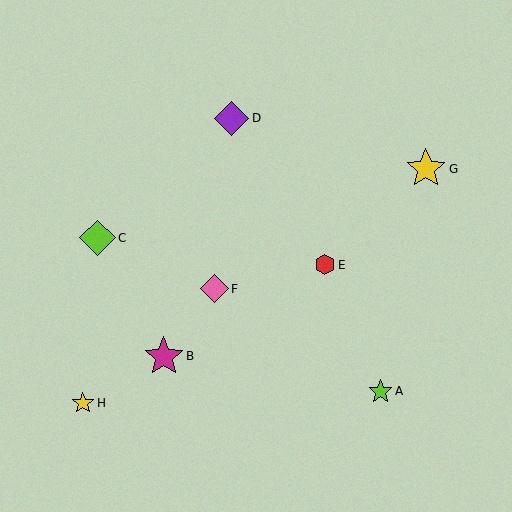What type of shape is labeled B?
Shape B is a magenta star.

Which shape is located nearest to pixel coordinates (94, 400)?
The yellow star (labeled H) at (83, 403) is nearest to that location.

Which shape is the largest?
The yellow star (labeled G) is the largest.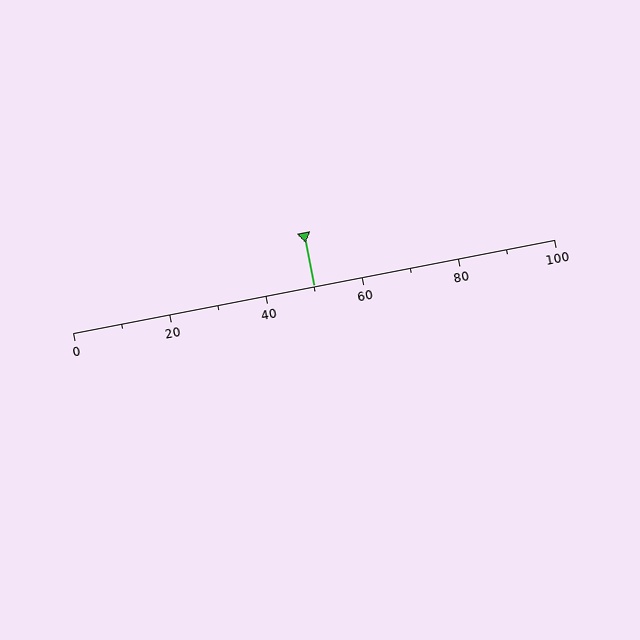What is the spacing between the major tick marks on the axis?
The major ticks are spaced 20 apart.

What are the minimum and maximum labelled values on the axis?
The axis runs from 0 to 100.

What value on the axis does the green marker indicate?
The marker indicates approximately 50.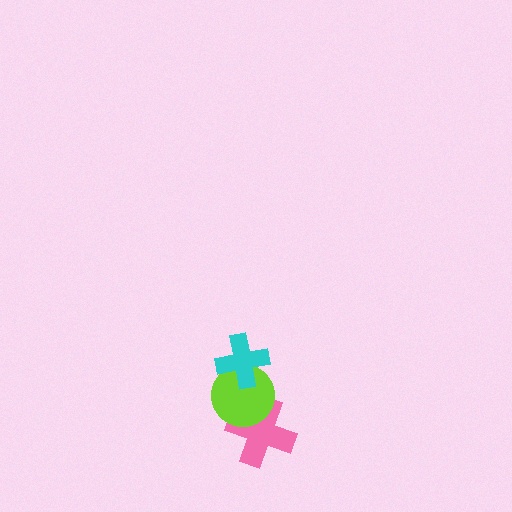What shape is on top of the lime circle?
The cyan cross is on top of the lime circle.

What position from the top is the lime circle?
The lime circle is 2nd from the top.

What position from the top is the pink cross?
The pink cross is 3rd from the top.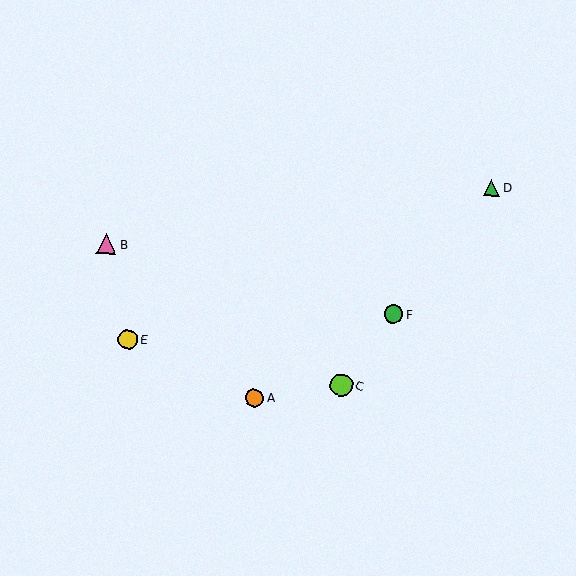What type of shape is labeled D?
Shape D is a green triangle.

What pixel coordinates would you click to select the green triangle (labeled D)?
Click at (492, 188) to select the green triangle D.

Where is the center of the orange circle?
The center of the orange circle is at (254, 398).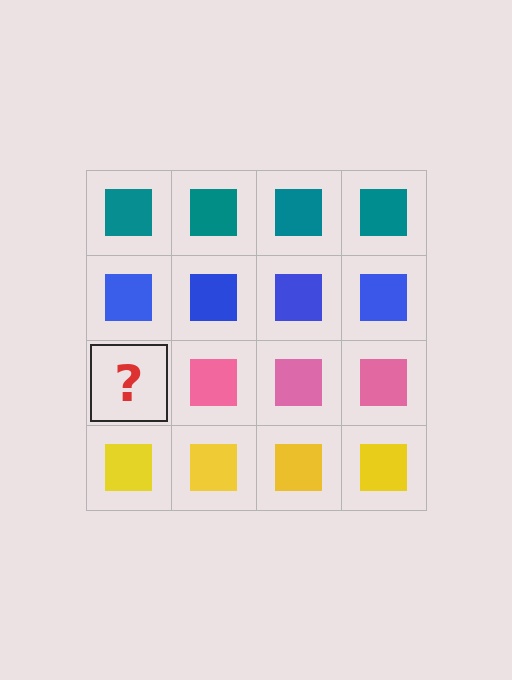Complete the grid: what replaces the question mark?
The question mark should be replaced with a pink square.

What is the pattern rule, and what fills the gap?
The rule is that each row has a consistent color. The gap should be filled with a pink square.